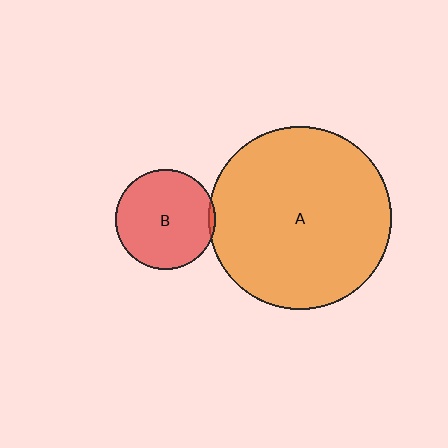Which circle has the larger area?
Circle A (orange).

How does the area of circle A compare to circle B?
Approximately 3.3 times.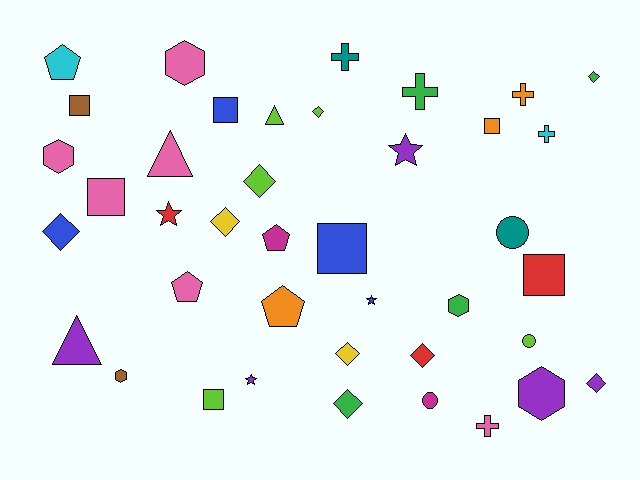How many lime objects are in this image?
There are 5 lime objects.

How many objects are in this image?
There are 40 objects.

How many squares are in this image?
There are 7 squares.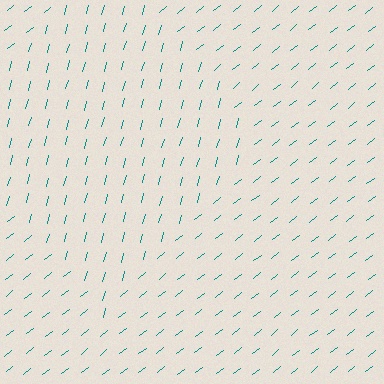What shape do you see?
I see a diamond.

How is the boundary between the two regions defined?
The boundary is defined purely by a change in line orientation (approximately 36 degrees difference). All lines are the same color and thickness.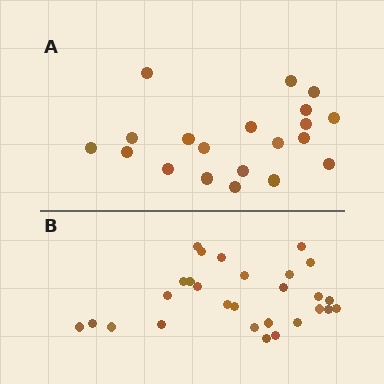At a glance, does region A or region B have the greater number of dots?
Region B (the bottom region) has more dots.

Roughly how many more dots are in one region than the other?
Region B has roughly 8 or so more dots than region A.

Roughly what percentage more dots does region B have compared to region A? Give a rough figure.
About 40% more.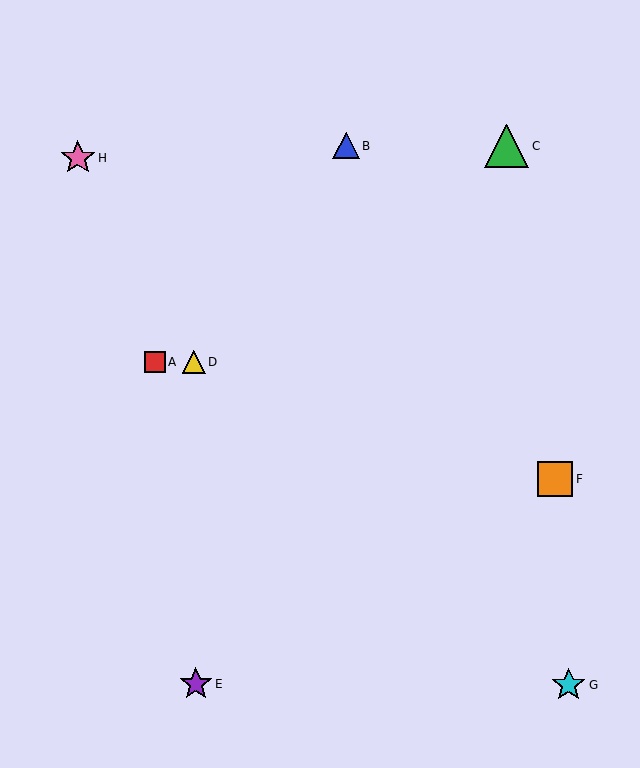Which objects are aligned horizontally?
Objects A, D are aligned horizontally.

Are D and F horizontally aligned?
No, D is at y≈362 and F is at y≈479.